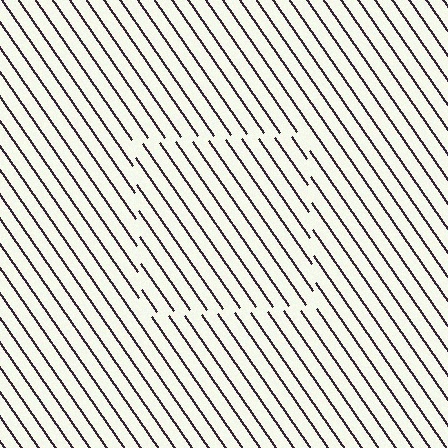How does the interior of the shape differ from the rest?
The interior of the shape contains the same grating, shifted by half a period — the contour is defined by the phase discontinuity where line-ends from the inner and outer gratings abut.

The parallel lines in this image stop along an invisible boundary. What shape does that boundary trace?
An illusory square. The interior of the shape contains the same grating, shifted by half a period — the contour is defined by the phase discontinuity where line-ends from the inner and outer gratings abut.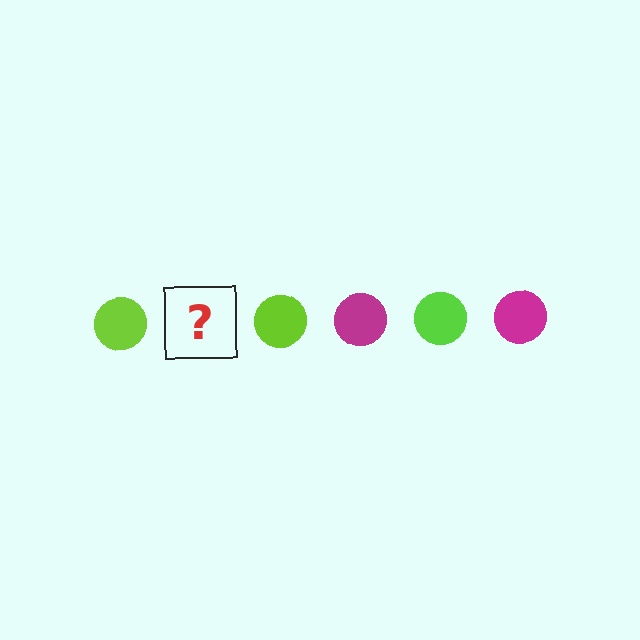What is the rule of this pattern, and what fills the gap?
The rule is that the pattern cycles through lime, magenta circles. The gap should be filled with a magenta circle.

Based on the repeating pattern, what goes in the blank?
The blank should be a magenta circle.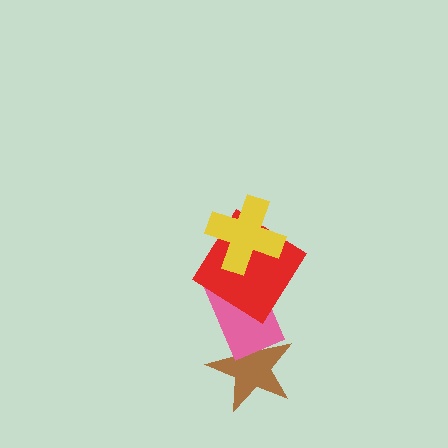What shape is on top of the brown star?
The pink rectangle is on top of the brown star.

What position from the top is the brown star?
The brown star is 4th from the top.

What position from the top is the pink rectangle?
The pink rectangle is 3rd from the top.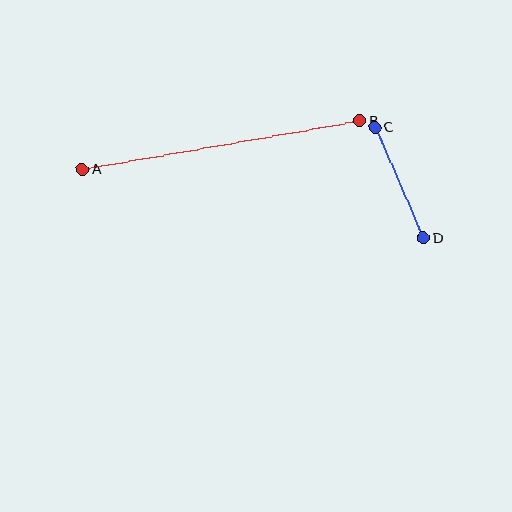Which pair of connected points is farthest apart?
Points A and B are farthest apart.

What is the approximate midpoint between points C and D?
The midpoint is at approximately (399, 183) pixels.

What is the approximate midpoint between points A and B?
The midpoint is at approximately (221, 145) pixels.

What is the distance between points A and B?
The distance is approximately 282 pixels.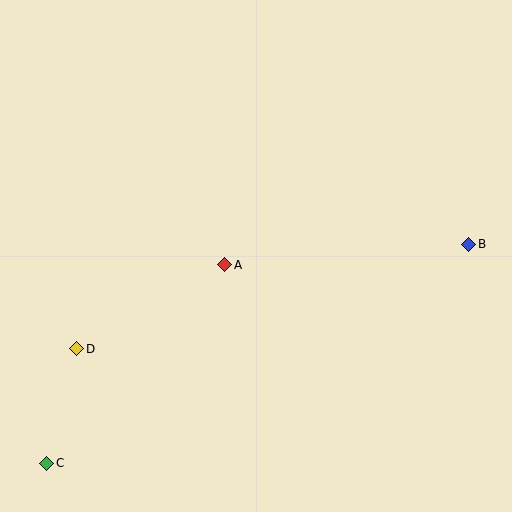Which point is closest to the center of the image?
Point A at (225, 265) is closest to the center.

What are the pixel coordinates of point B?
Point B is at (469, 244).